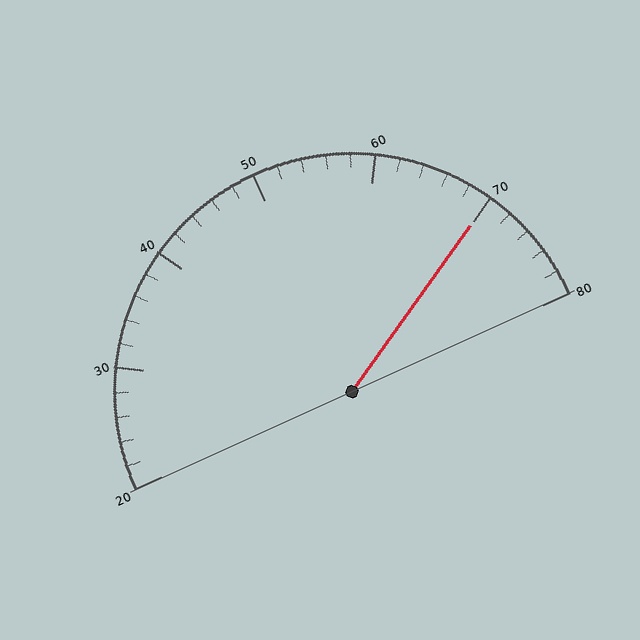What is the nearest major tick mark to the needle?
The nearest major tick mark is 70.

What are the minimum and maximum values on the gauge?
The gauge ranges from 20 to 80.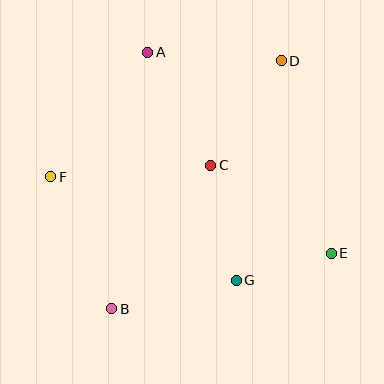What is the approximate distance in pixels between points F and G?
The distance between F and G is approximately 213 pixels.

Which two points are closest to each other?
Points E and G are closest to each other.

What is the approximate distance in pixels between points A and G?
The distance between A and G is approximately 244 pixels.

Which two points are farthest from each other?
Points B and D are farthest from each other.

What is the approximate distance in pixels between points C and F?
The distance between C and F is approximately 161 pixels.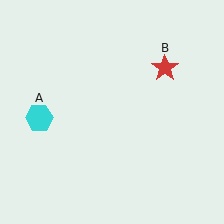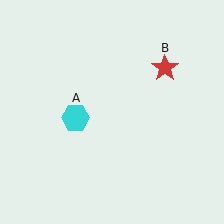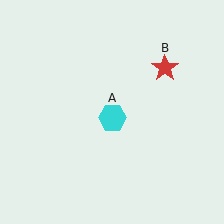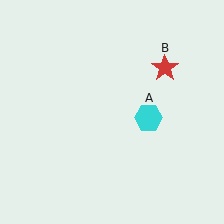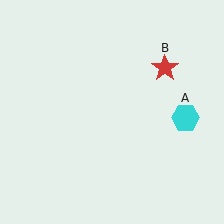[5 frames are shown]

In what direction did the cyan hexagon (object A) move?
The cyan hexagon (object A) moved right.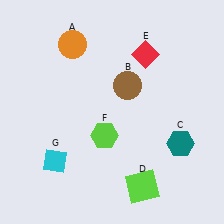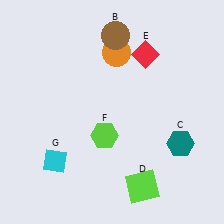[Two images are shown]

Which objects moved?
The objects that moved are: the orange circle (A), the brown circle (B).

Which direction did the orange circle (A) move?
The orange circle (A) moved right.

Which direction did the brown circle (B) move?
The brown circle (B) moved up.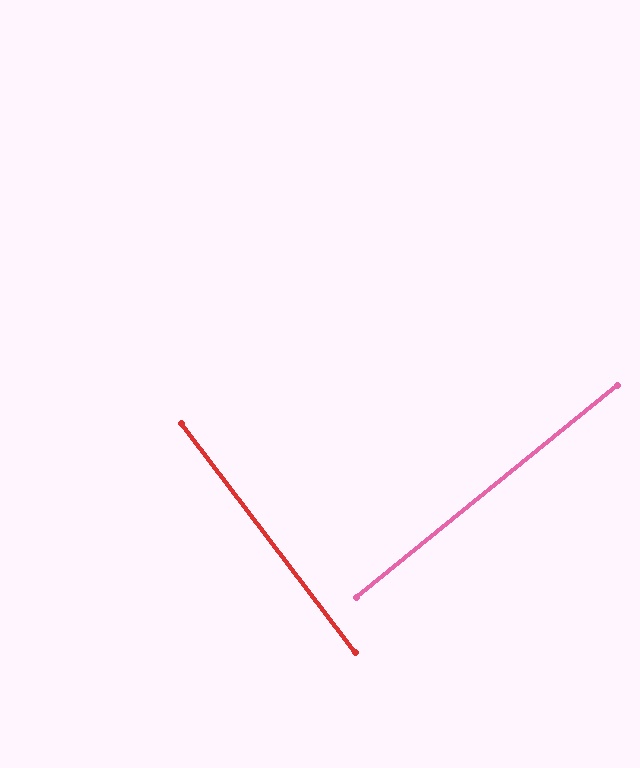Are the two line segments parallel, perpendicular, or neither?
Perpendicular — they meet at approximately 88°.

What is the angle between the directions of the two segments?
Approximately 88 degrees.